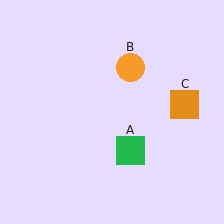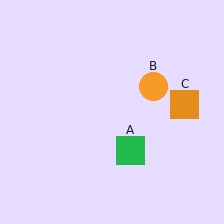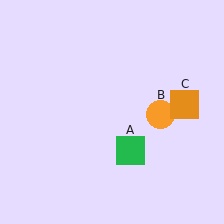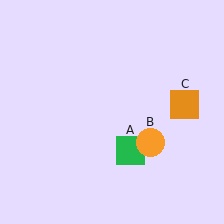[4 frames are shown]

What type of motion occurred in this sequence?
The orange circle (object B) rotated clockwise around the center of the scene.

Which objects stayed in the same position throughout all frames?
Green square (object A) and orange square (object C) remained stationary.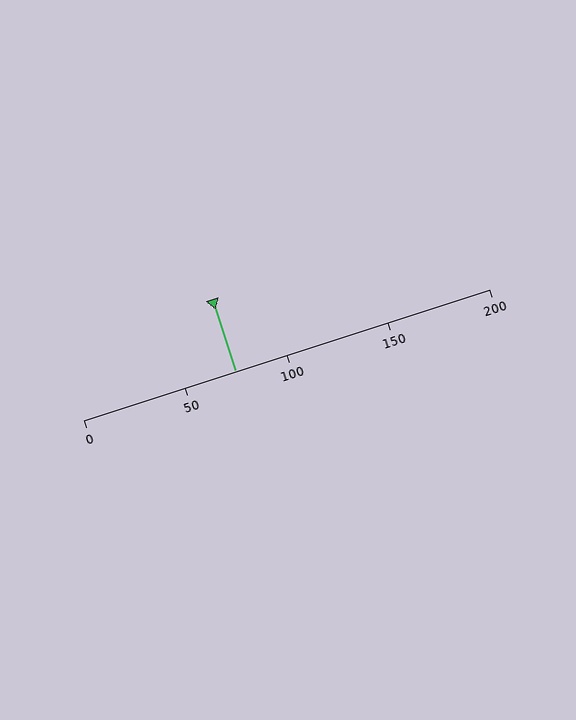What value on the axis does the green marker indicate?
The marker indicates approximately 75.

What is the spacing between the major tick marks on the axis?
The major ticks are spaced 50 apart.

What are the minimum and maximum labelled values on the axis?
The axis runs from 0 to 200.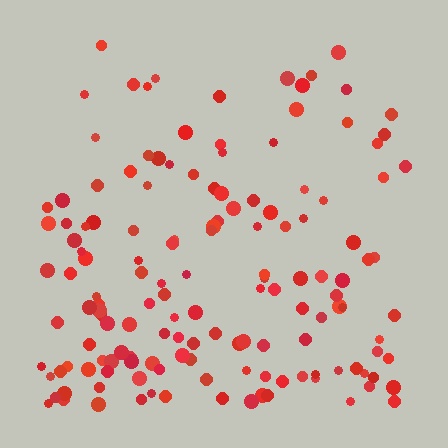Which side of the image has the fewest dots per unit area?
The top.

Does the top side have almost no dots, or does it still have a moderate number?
Still a moderate number, just noticeably fewer than the bottom.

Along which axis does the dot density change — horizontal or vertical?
Vertical.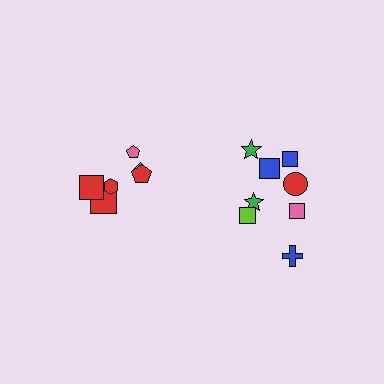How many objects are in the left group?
There are 6 objects.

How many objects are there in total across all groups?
There are 14 objects.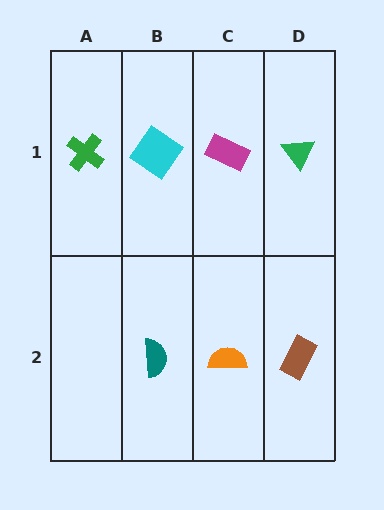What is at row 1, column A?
A green cross.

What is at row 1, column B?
A cyan diamond.